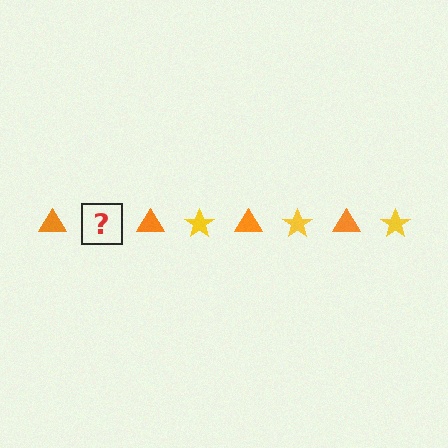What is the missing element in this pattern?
The missing element is a yellow star.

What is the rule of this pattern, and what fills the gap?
The rule is that the pattern alternates between orange triangle and yellow star. The gap should be filled with a yellow star.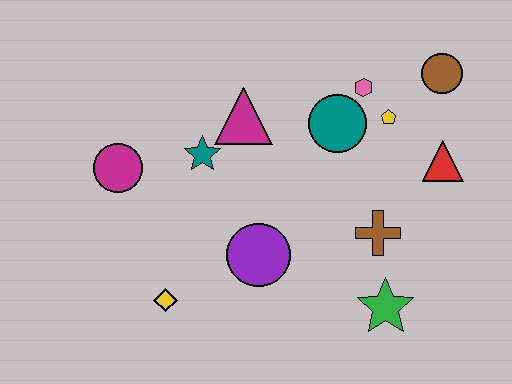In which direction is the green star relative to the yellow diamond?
The green star is to the right of the yellow diamond.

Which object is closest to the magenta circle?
The teal star is closest to the magenta circle.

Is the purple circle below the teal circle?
Yes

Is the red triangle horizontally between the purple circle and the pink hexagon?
No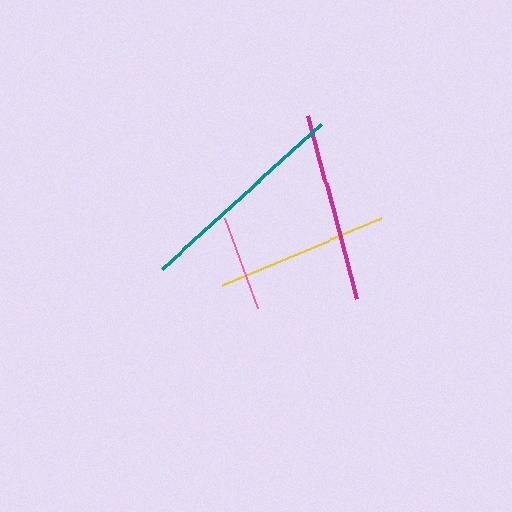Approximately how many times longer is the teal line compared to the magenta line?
The teal line is approximately 1.1 times the length of the magenta line.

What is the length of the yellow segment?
The yellow segment is approximately 173 pixels long.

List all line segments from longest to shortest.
From longest to shortest: teal, magenta, yellow, pink.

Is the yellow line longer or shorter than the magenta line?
The magenta line is longer than the yellow line.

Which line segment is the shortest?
The pink line is the shortest at approximately 96 pixels.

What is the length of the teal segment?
The teal segment is approximately 216 pixels long.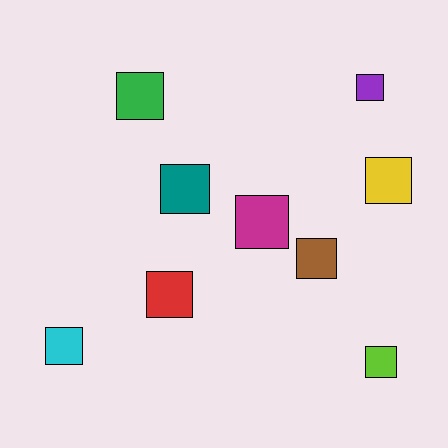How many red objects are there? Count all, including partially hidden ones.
There is 1 red object.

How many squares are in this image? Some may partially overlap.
There are 9 squares.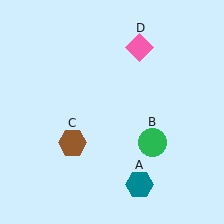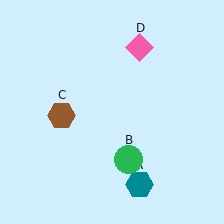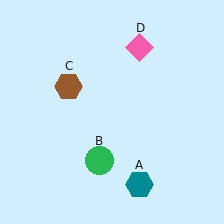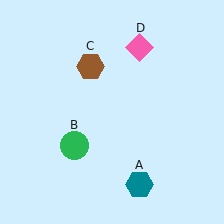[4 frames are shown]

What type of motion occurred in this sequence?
The green circle (object B), brown hexagon (object C) rotated clockwise around the center of the scene.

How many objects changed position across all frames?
2 objects changed position: green circle (object B), brown hexagon (object C).